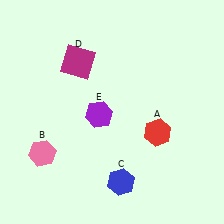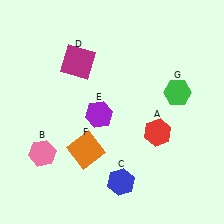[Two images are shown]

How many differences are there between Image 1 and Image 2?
There are 2 differences between the two images.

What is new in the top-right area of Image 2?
A green hexagon (G) was added in the top-right area of Image 2.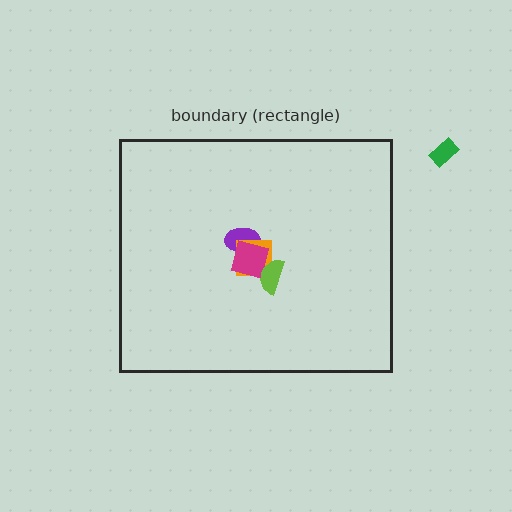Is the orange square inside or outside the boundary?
Inside.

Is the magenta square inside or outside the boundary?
Inside.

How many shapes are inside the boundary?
4 inside, 1 outside.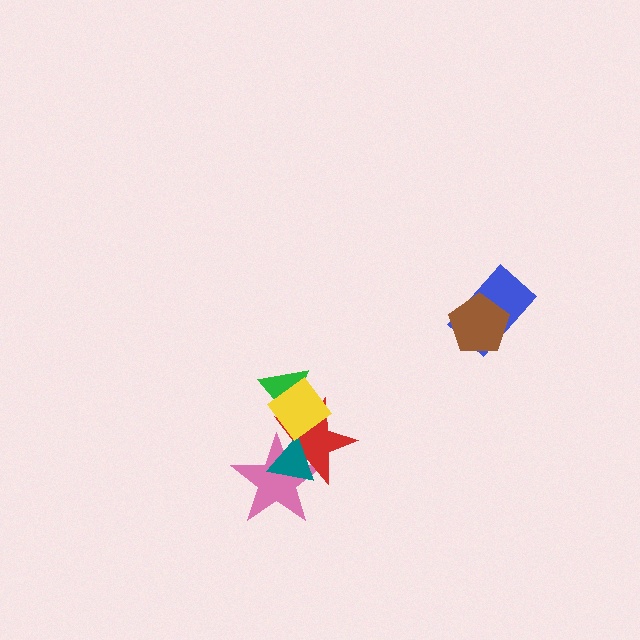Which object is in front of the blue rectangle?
The brown pentagon is in front of the blue rectangle.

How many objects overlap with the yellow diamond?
2 objects overlap with the yellow diamond.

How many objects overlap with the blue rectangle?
1 object overlaps with the blue rectangle.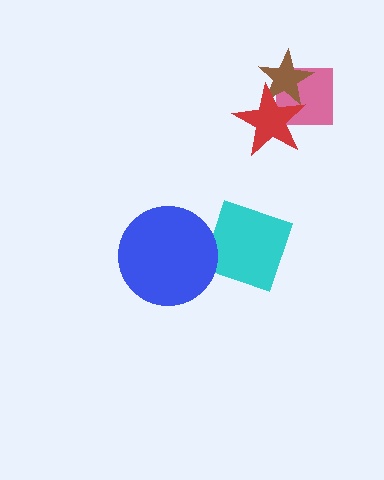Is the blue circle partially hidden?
No, no other shape covers it.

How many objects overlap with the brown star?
2 objects overlap with the brown star.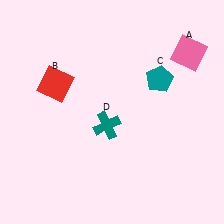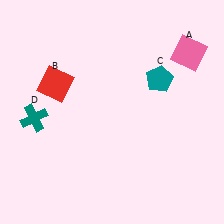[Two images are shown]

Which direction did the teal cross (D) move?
The teal cross (D) moved left.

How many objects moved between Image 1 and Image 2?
1 object moved between the two images.